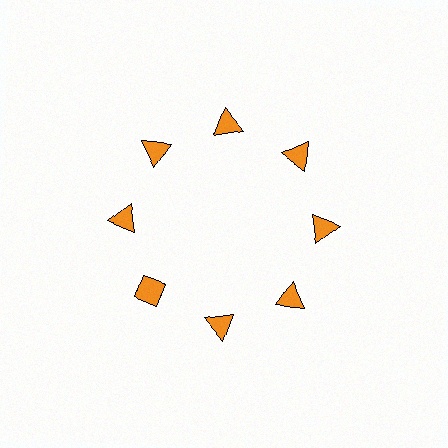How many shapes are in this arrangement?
There are 8 shapes arranged in a ring pattern.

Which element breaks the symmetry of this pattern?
The orange diamond at roughly the 8 o'clock position breaks the symmetry. All other shapes are orange triangles.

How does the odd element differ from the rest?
It has a different shape: diamond instead of triangle.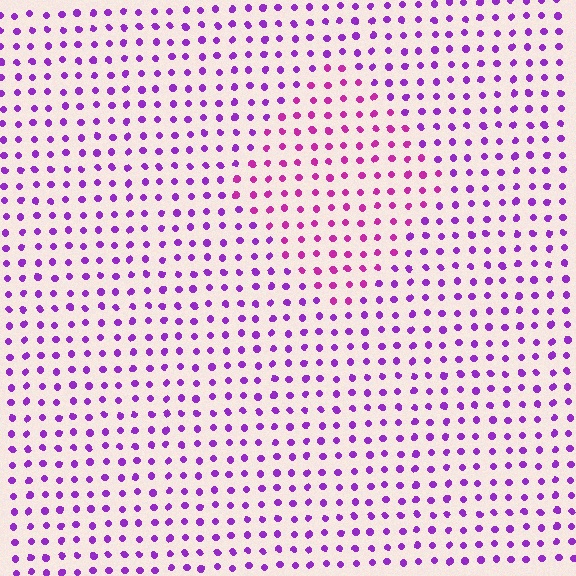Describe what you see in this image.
The image is filled with small purple elements in a uniform arrangement. A diamond-shaped region is visible where the elements are tinted to a slightly different hue, forming a subtle color boundary.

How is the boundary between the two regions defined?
The boundary is defined purely by a slight shift in hue (about 31 degrees). Spacing, size, and orientation are identical on both sides.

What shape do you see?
I see a diamond.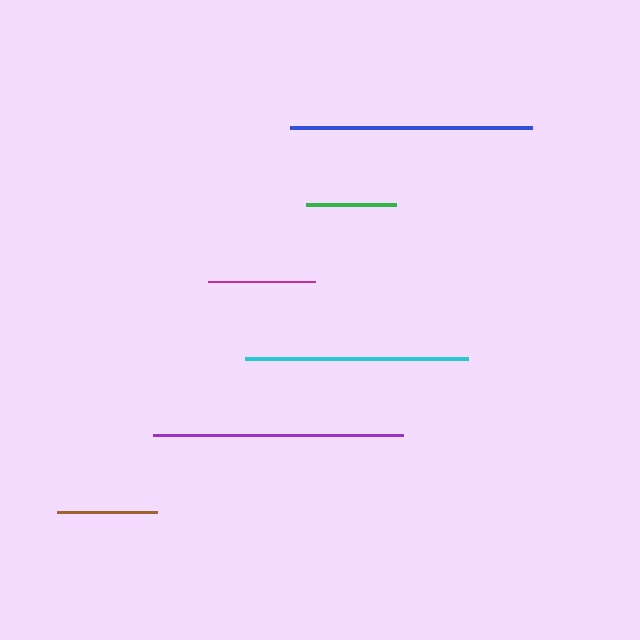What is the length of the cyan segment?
The cyan segment is approximately 222 pixels long.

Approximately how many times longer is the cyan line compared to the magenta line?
The cyan line is approximately 2.1 times the length of the magenta line.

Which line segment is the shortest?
The green line is the shortest at approximately 90 pixels.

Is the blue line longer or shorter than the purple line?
The purple line is longer than the blue line.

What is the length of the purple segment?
The purple segment is approximately 250 pixels long.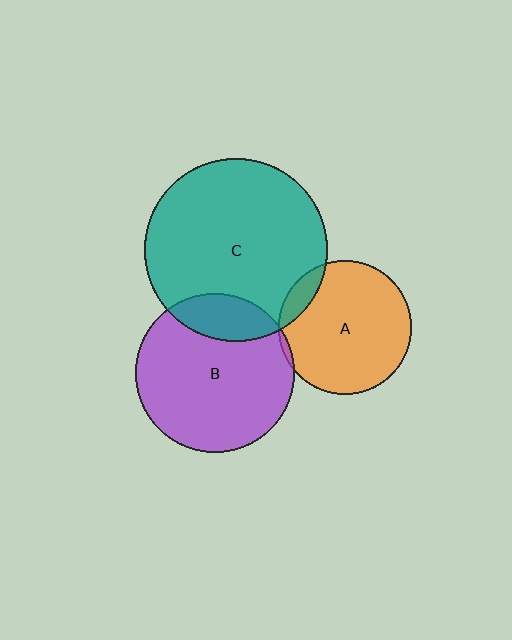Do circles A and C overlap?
Yes.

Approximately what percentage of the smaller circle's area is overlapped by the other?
Approximately 10%.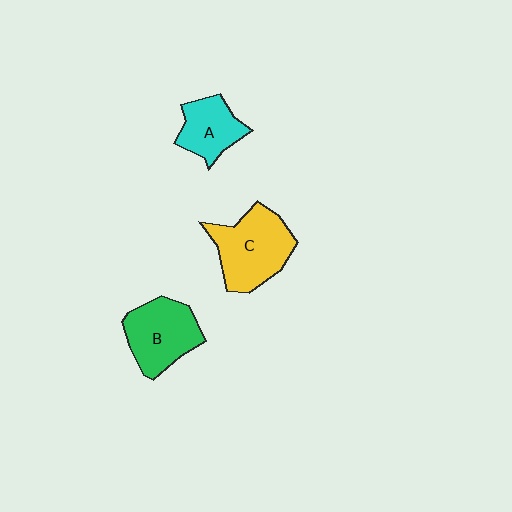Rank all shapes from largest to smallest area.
From largest to smallest: C (yellow), B (green), A (cyan).